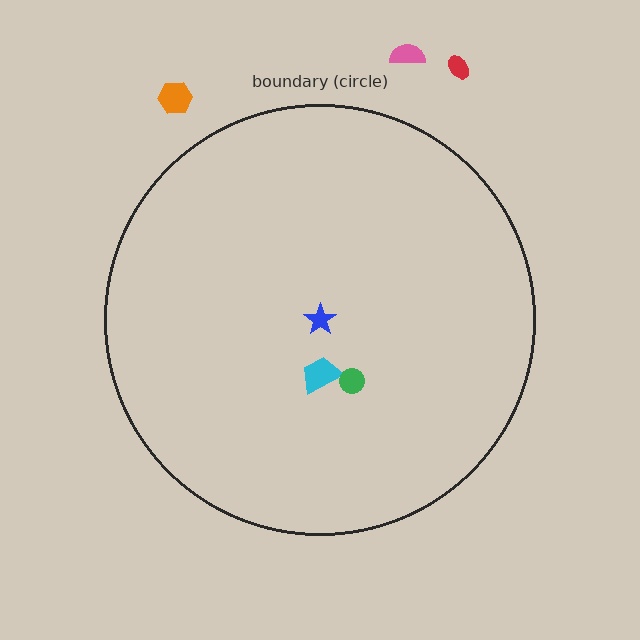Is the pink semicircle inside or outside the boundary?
Outside.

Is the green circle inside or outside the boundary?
Inside.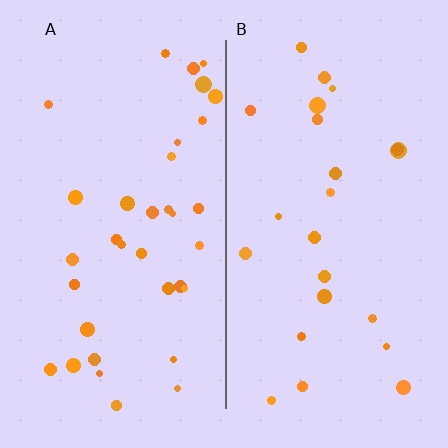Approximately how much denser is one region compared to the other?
Approximately 1.5× — region A over region B.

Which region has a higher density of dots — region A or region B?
A (the left).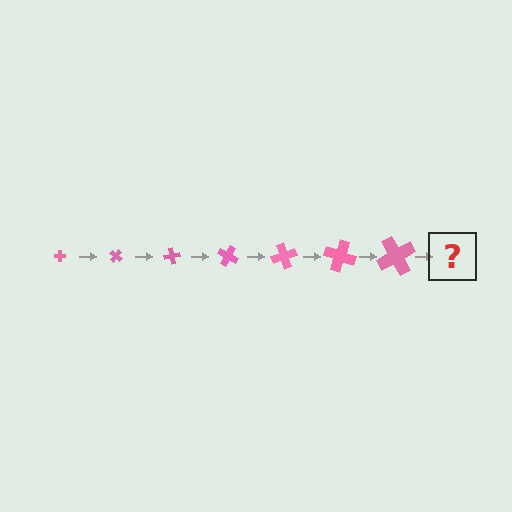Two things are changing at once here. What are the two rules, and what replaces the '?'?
The two rules are that the cross grows larger each step and it rotates 40 degrees each step. The '?' should be a cross, larger than the previous one and rotated 280 degrees from the start.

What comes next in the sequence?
The next element should be a cross, larger than the previous one and rotated 280 degrees from the start.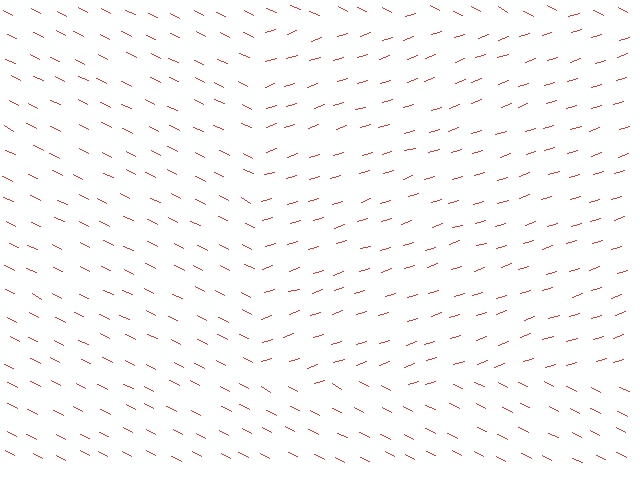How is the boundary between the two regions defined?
The boundary is defined purely by a change in line orientation (approximately 45 degrees difference). All lines are the same color and thickness.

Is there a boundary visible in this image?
Yes, there is a texture boundary formed by a change in line orientation.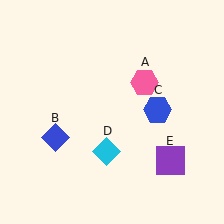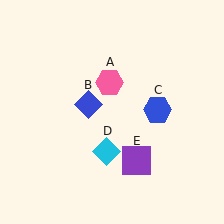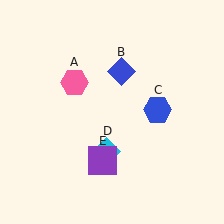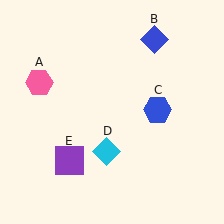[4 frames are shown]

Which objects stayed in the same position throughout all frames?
Blue hexagon (object C) and cyan diamond (object D) remained stationary.